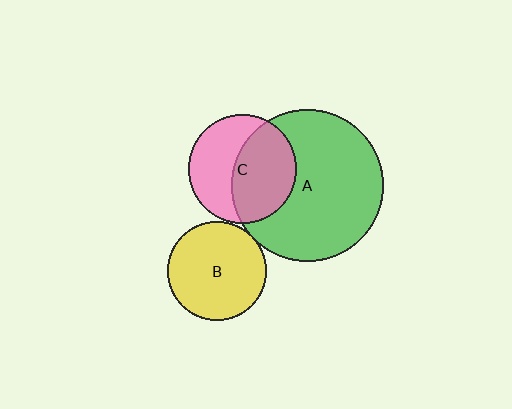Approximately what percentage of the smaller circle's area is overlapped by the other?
Approximately 50%.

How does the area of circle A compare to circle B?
Approximately 2.4 times.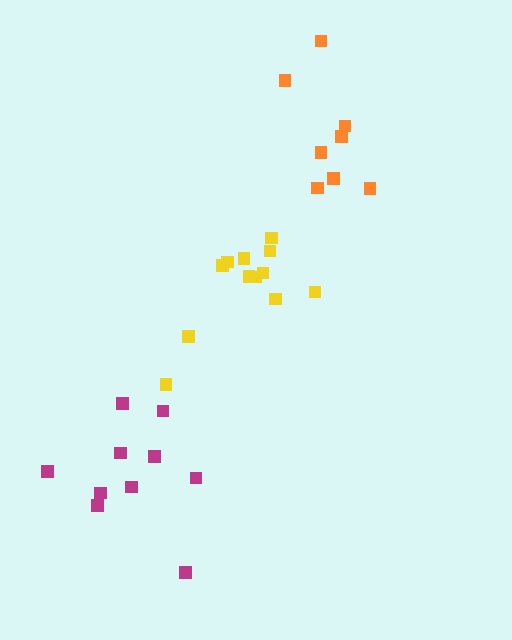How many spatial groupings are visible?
There are 3 spatial groupings.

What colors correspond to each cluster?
The clusters are colored: orange, yellow, magenta.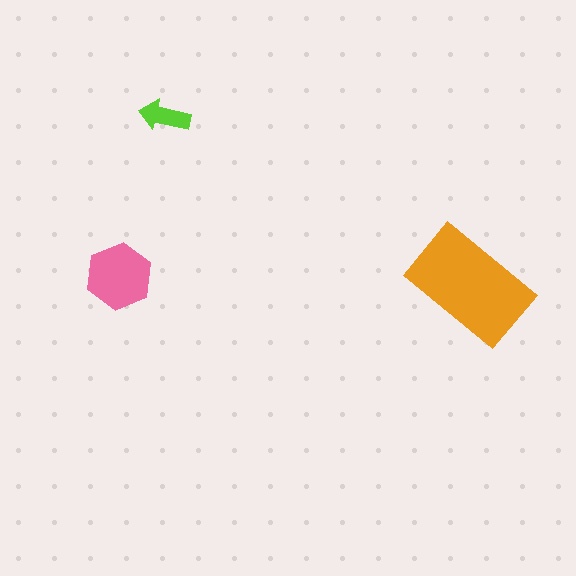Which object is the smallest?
The lime arrow.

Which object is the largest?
The orange rectangle.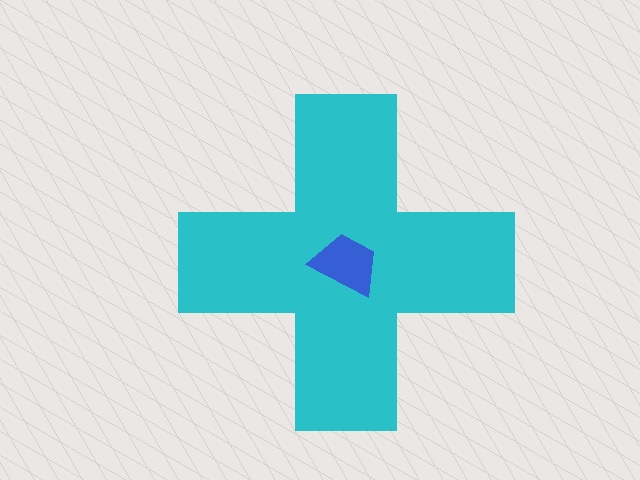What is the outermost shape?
The cyan cross.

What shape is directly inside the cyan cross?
The blue trapezoid.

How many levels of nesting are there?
2.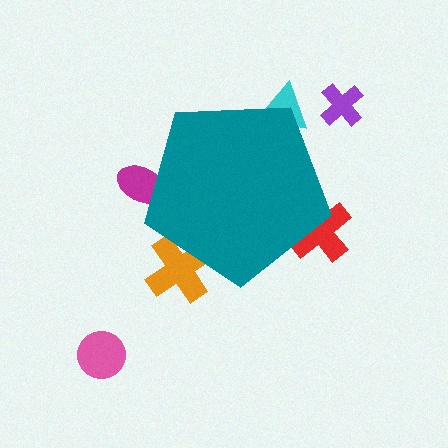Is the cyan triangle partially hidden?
Yes, the cyan triangle is partially hidden behind the teal pentagon.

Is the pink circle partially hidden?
No, the pink circle is fully visible.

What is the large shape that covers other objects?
A teal pentagon.